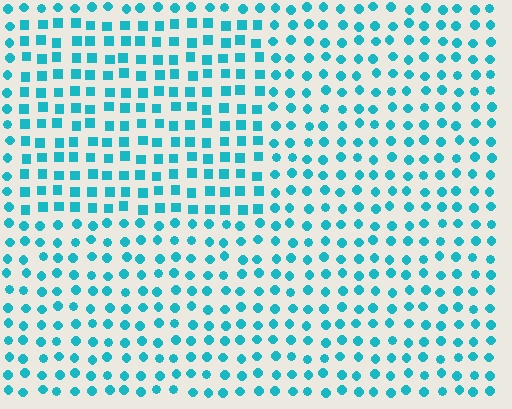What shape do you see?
I see a rectangle.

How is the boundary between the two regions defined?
The boundary is defined by a change in element shape: squares inside vs. circles outside. All elements share the same color and spacing.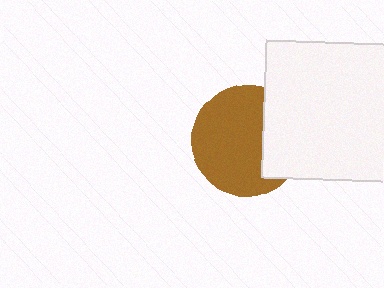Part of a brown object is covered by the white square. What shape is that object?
It is a circle.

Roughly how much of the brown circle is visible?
Most of it is visible (roughly 69%).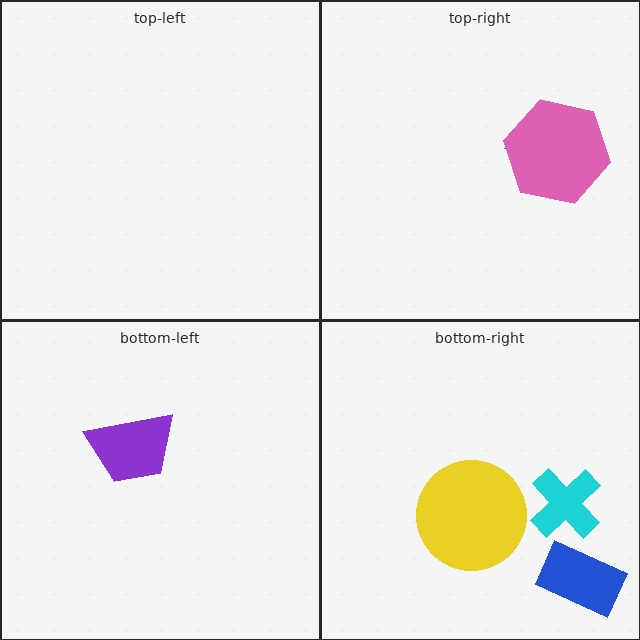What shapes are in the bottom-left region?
The purple trapezoid.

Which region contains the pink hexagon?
The top-right region.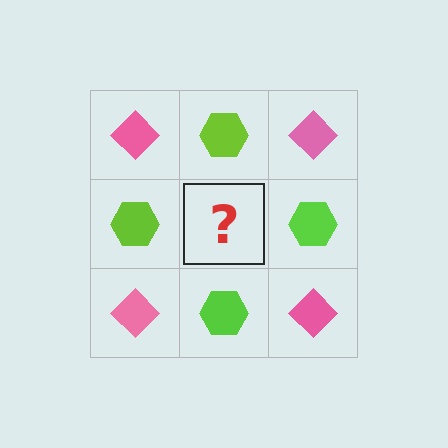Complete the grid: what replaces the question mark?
The question mark should be replaced with a pink diamond.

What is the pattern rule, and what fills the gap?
The rule is that it alternates pink diamond and lime hexagon in a checkerboard pattern. The gap should be filled with a pink diamond.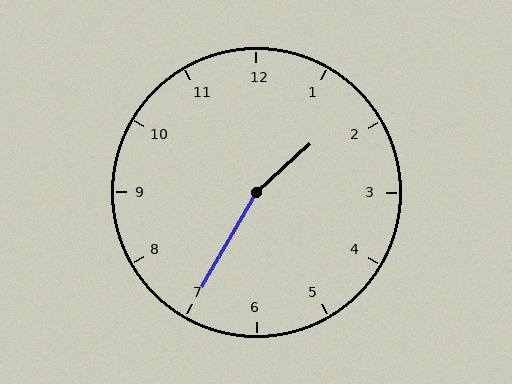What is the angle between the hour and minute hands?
Approximately 162 degrees.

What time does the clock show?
1:35.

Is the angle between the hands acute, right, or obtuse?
It is obtuse.